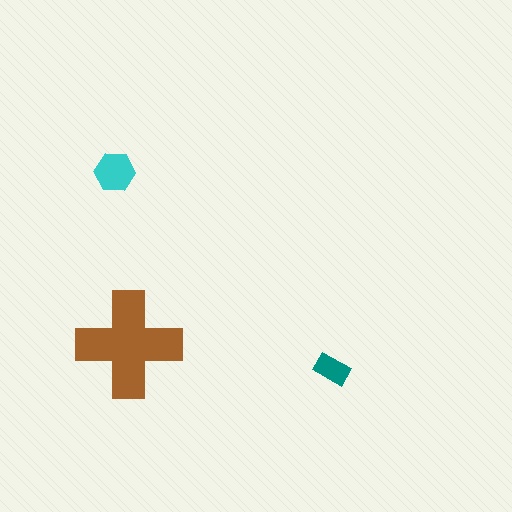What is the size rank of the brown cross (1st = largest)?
1st.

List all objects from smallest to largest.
The teal rectangle, the cyan hexagon, the brown cross.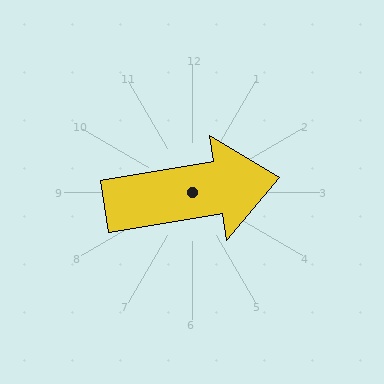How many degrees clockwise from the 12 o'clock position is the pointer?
Approximately 81 degrees.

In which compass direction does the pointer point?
East.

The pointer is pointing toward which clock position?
Roughly 3 o'clock.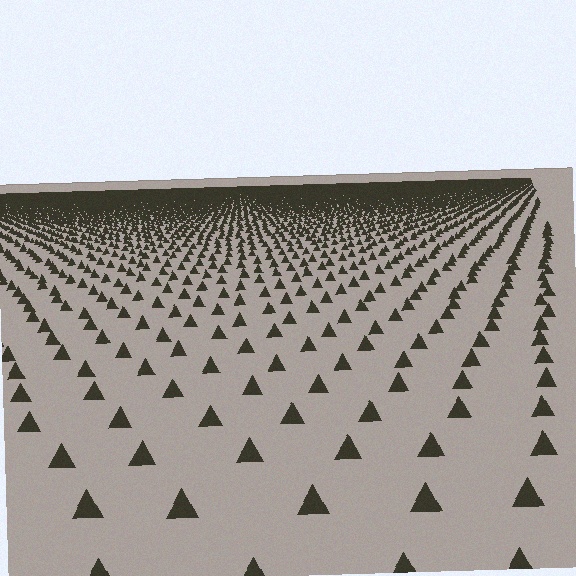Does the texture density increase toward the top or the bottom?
Density increases toward the top.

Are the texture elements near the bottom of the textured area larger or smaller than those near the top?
Larger. Near the bottom, elements are closer to the viewer and appear at a bigger on-screen size.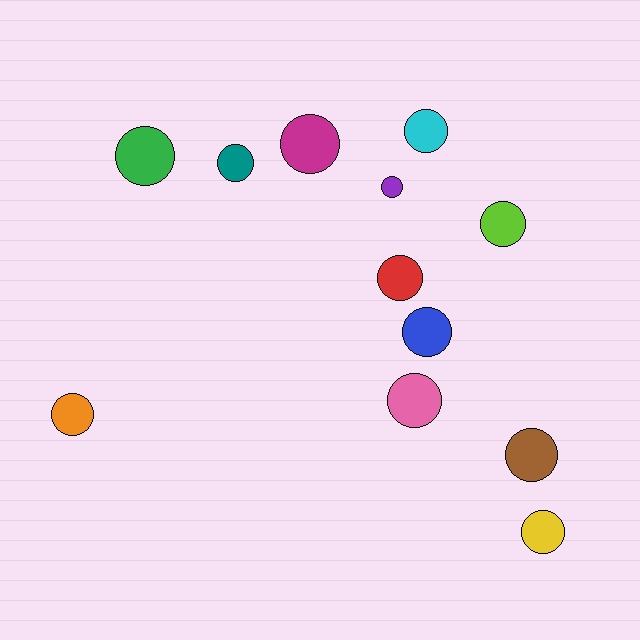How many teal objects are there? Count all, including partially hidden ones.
There is 1 teal object.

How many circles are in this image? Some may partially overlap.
There are 12 circles.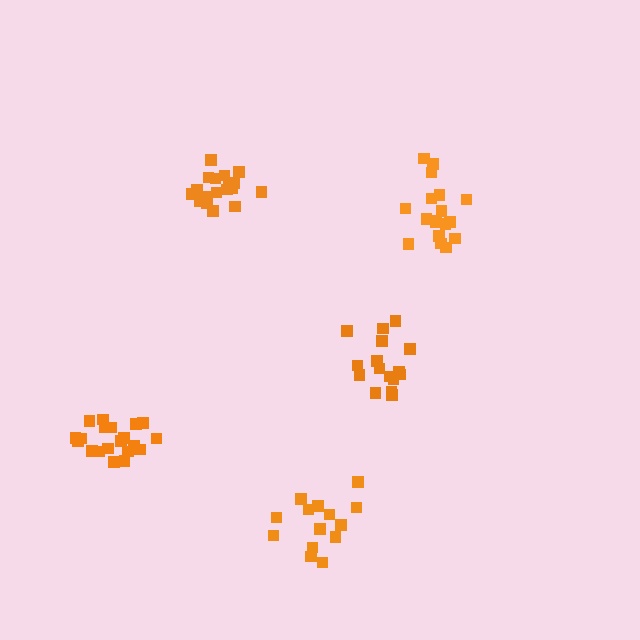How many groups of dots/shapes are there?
There are 5 groups.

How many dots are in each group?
Group 1: 18 dots, Group 2: 16 dots, Group 3: 14 dots, Group 4: 20 dots, Group 5: 18 dots (86 total).